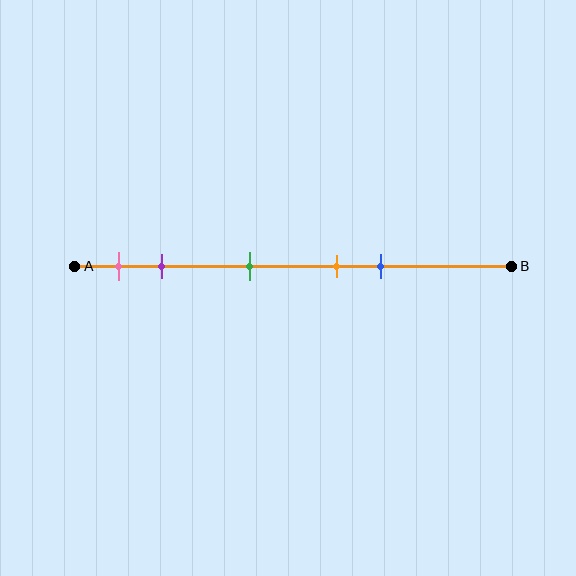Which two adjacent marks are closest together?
The orange and blue marks are the closest adjacent pair.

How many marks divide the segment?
There are 5 marks dividing the segment.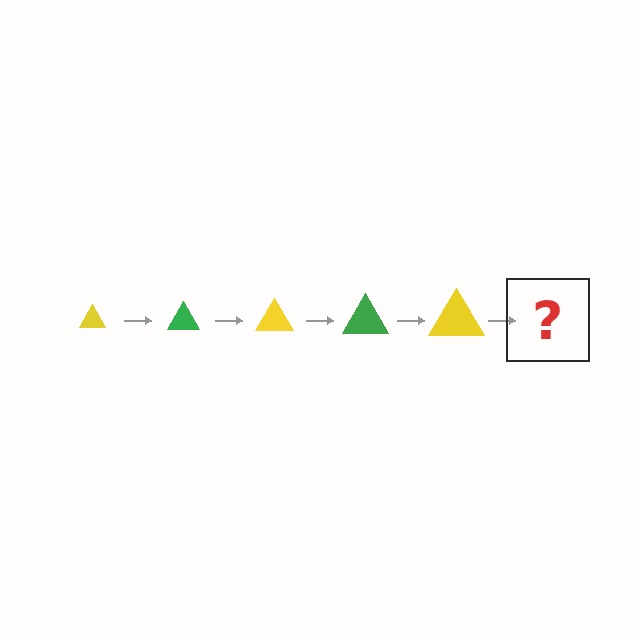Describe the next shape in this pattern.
It should be a green triangle, larger than the previous one.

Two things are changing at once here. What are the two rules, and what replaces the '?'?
The two rules are that the triangle grows larger each step and the color cycles through yellow and green. The '?' should be a green triangle, larger than the previous one.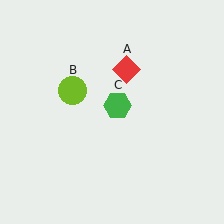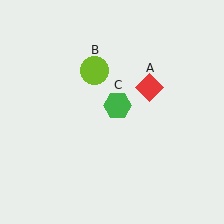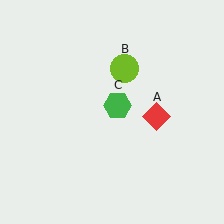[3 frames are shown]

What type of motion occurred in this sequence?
The red diamond (object A), lime circle (object B) rotated clockwise around the center of the scene.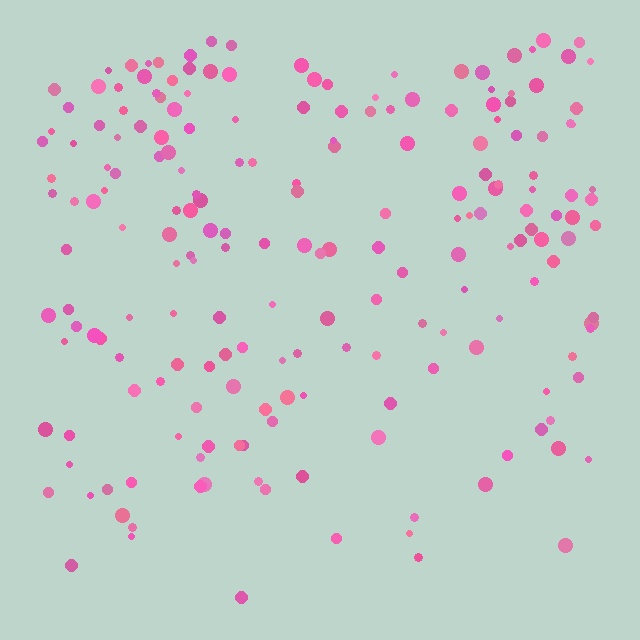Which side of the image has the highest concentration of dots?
The top.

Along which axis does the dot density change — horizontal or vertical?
Vertical.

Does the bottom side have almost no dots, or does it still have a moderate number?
Still a moderate number, just noticeably fewer than the top.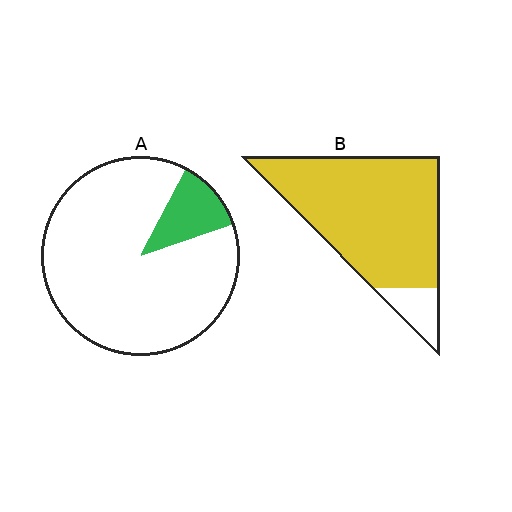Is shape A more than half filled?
No.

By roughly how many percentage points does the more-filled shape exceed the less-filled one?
By roughly 75 percentage points (B over A).